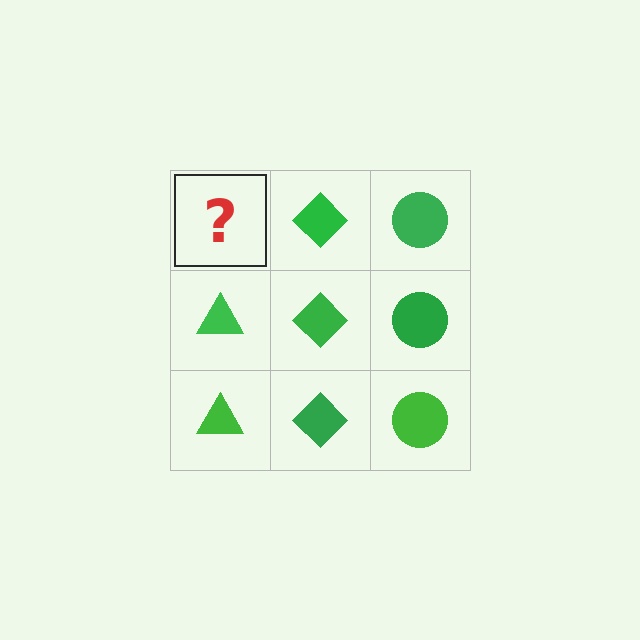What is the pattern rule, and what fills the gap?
The rule is that each column has a consistent shape. The gap should be filled with a green triangle.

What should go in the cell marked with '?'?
The missing cell should contain a green triangle.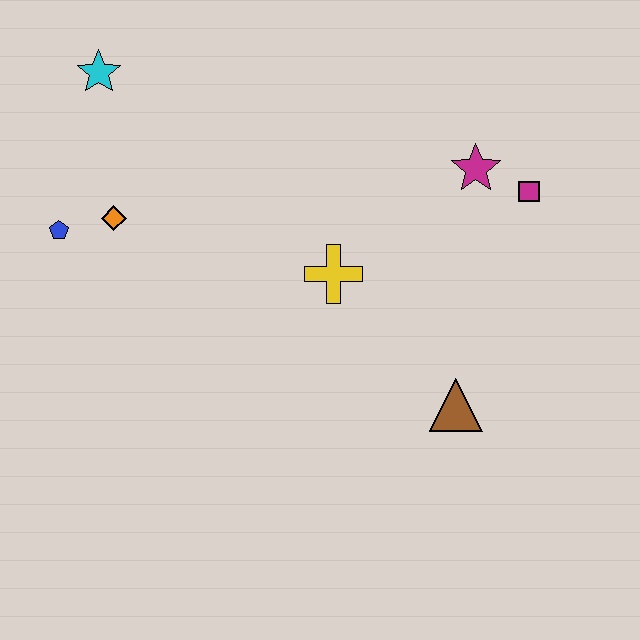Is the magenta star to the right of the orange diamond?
Yes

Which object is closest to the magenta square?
The magenta star is closest to the magenta square.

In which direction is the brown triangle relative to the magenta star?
The brown triangle is below the magenta star.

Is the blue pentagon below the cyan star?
Yes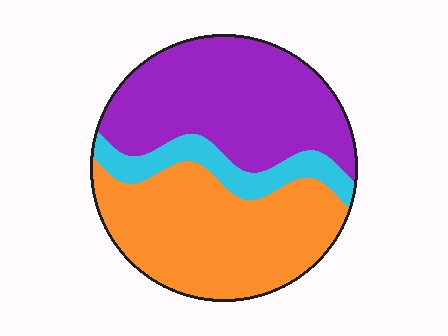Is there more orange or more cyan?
Orange.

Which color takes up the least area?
Cyan, at roughly 15%.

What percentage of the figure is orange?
Orange takes up about two fifths (2/5) of the figure.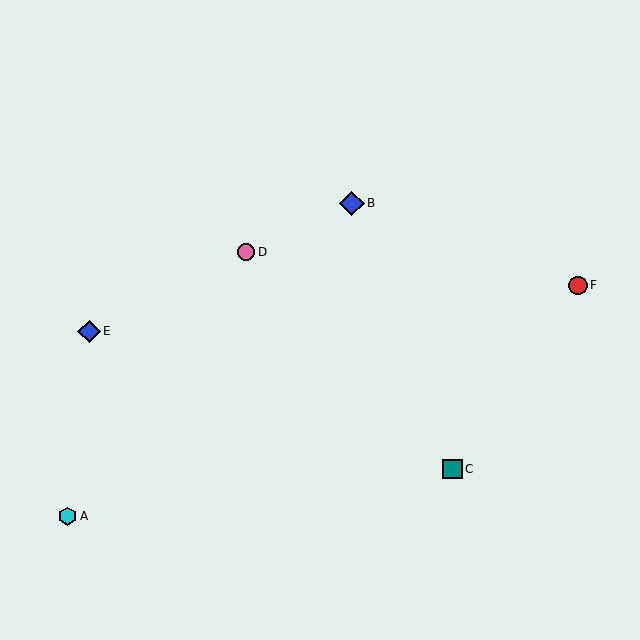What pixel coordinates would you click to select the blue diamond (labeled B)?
Click at (352, 203) to select the blue diamond B.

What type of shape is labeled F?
Shape F is a red circle.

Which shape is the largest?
The blue diamond (labeled B) is the largest.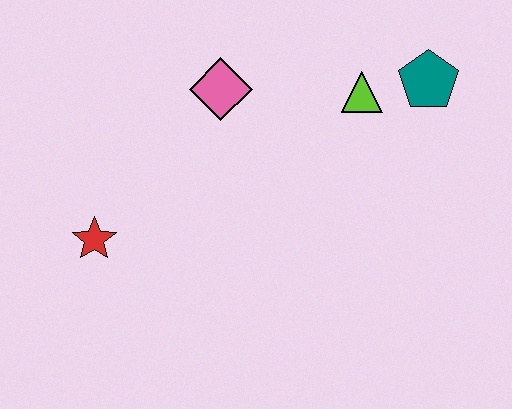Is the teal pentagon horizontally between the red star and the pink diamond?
No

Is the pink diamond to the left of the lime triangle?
Yes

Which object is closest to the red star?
The pink diamond is closest to the red star.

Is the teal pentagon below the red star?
No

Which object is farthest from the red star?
The teal pentagon is farthest from the red star.